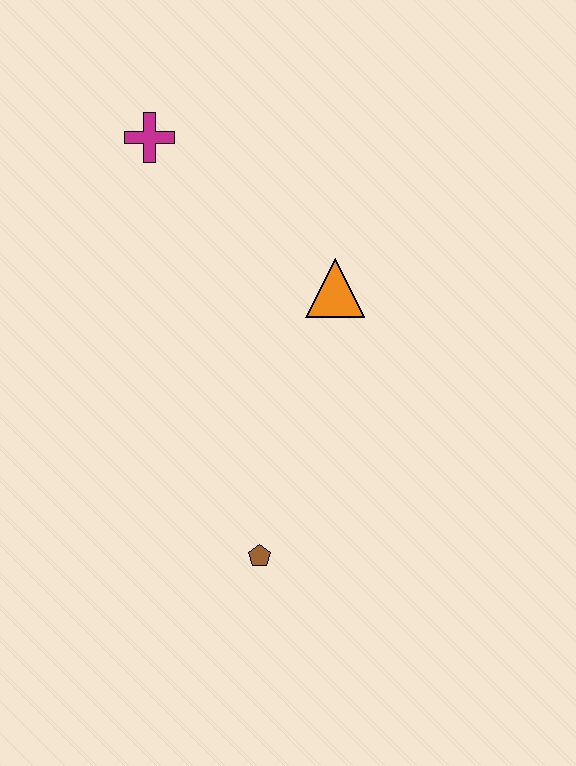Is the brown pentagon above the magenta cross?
No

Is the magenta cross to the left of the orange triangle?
Yes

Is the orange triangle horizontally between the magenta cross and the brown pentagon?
No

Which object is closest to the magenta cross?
The orange triangle is closest to the magenta cross.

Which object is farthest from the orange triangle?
The brown pentagon is farthest from the orange triangle.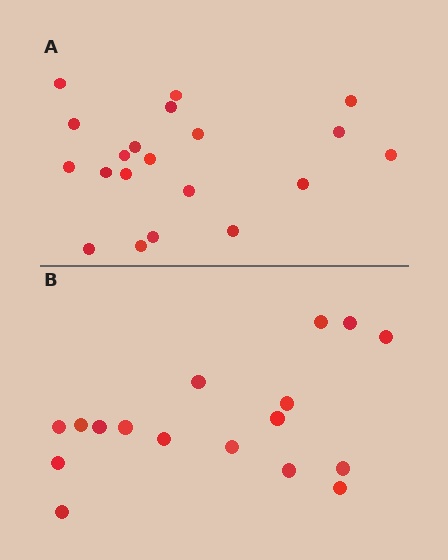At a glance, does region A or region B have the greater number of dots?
Region A (the top region) has more dots.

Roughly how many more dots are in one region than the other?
Region A has just a few more — roughly 2 or 3 more dots than region B.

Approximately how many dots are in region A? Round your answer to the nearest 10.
About 20 dots.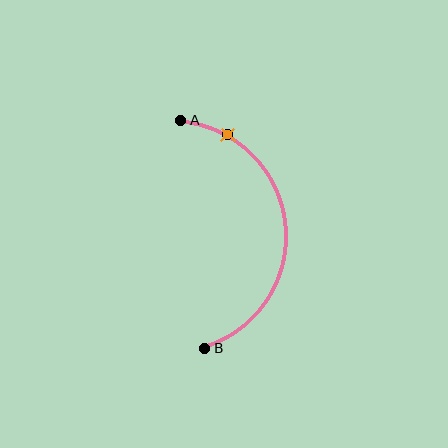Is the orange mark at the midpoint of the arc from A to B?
No. The orange mark lies on the arc but is closer to endpoint A. The arc midpoint would be at the point on the curve equidistant along the arc from both A and B.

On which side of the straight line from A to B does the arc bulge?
The arc bulges to the right of the straight line connecting A and B.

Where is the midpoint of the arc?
The arc midpoint is the point on the curve farthest from the straight line joining A and B. It sits to the right of that line.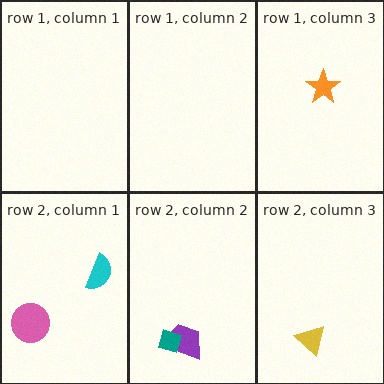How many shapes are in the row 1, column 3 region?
1.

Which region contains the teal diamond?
The row 2, column 2 region.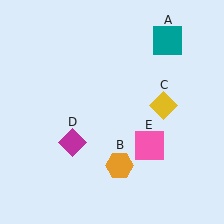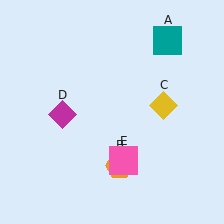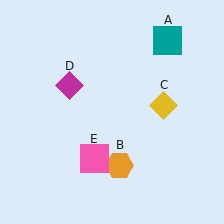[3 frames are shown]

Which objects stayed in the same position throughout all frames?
Teal square (object A) and orange hexagon (object B) and yellow diamond (object C) remained stationary.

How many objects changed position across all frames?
2 objects changed position: magenta diamond (object D), pink square (object E).